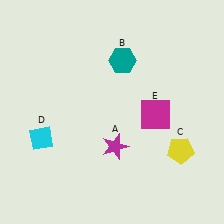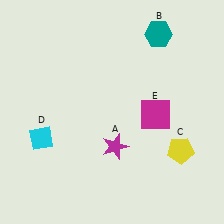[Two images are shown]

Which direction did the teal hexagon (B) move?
The teal hexagon (B) moved right.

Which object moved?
The teal hexagon (B) moved right.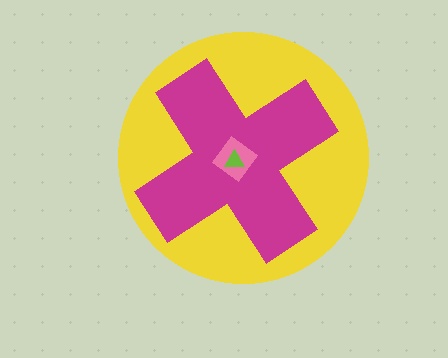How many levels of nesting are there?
4.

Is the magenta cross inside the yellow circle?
Yes.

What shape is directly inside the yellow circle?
The magenta cross.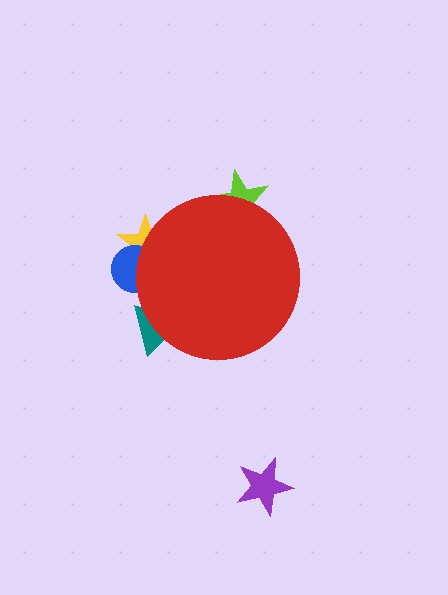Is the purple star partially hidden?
No, the purple star is fully visible.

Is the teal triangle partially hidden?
Yes, the teal triangle is partially hidden behind the red circle.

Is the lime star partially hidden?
Yes, the lime star is partially hidden behind the red circle.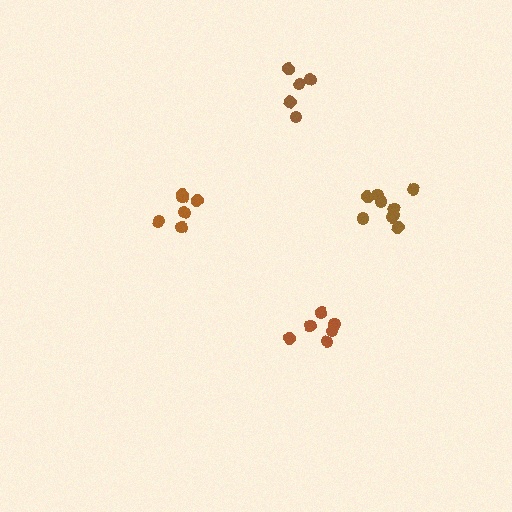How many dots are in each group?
Group 1: 9 dots, Group 2: 6 dots, Group 3: 5 dots, Group 4: 6 dots (26 total).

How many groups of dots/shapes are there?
There are 4 groups.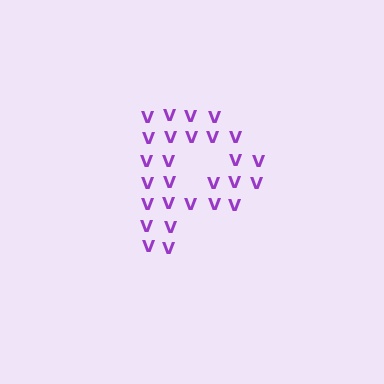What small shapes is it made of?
It is made of small letter V's.